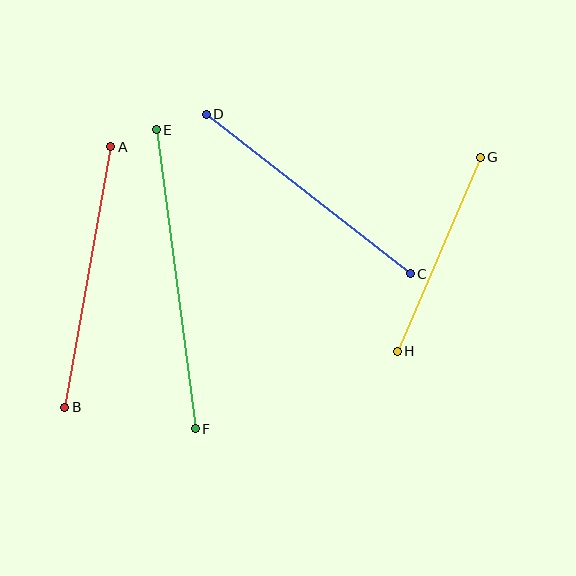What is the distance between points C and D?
The distance is approximately 259 pixels.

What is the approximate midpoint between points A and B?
The midpoint is at approximately (88, 277) pixels.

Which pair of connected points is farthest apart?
Points E and F are farthest apart.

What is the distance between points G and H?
The distance is approximately 211 pixels.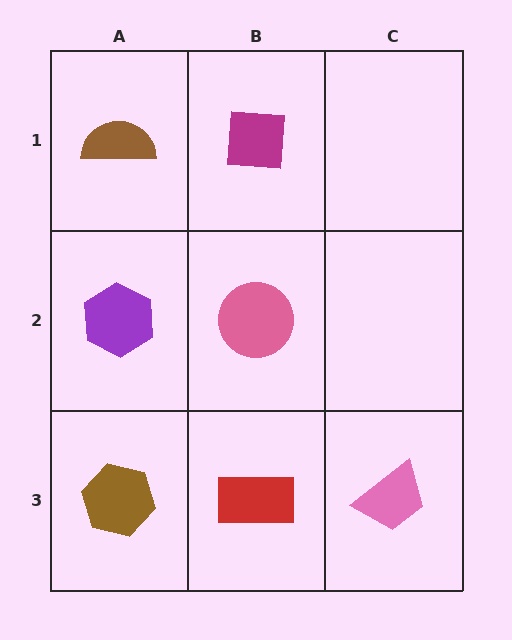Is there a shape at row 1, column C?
No, that cell is empty.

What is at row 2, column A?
A purple hexagon.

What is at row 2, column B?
A pink circle.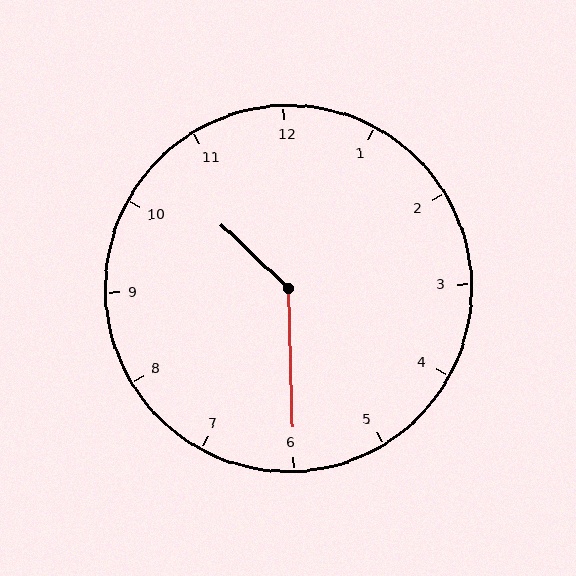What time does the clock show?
10:30.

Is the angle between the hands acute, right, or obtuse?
It is obtuse.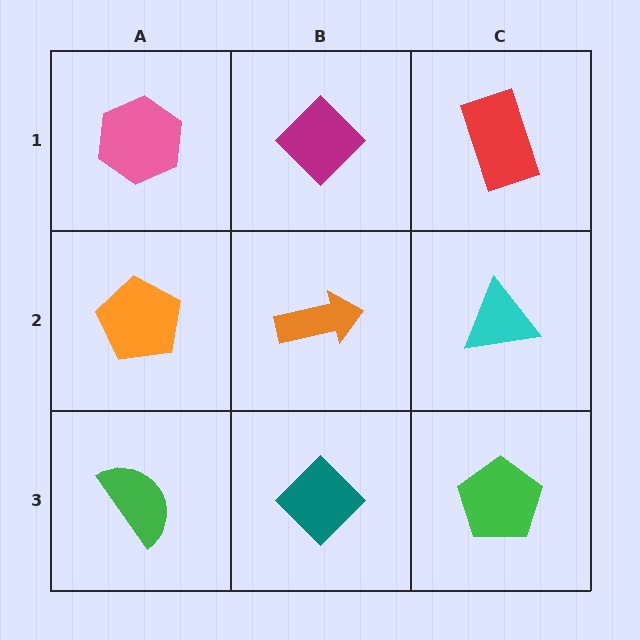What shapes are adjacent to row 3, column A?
An orange pentagon (row 2, column A), a teal diamond (row 3, column B).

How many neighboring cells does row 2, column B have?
4.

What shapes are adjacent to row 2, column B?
A magenta diamond (row 1, column B), a teal diamond (row 3, column B), an orange pentagon (row 2, column A), a cyan triangle (row 2, column C).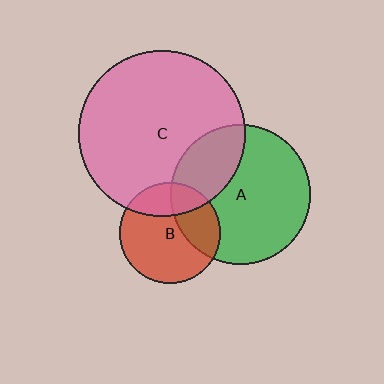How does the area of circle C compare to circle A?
Approximately 1.4 times.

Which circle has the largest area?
Circle C (pink).